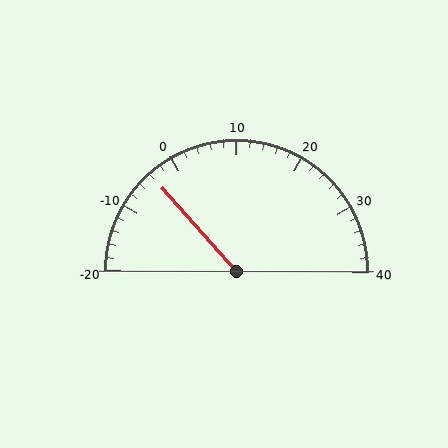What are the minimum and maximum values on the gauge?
The gauge ranges from -20 to 40.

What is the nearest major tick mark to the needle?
The nearest major tick mark is 0.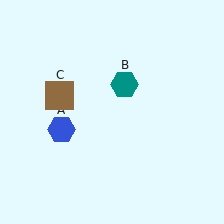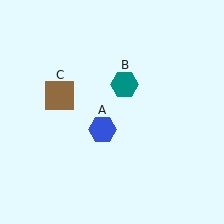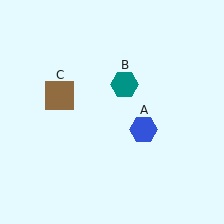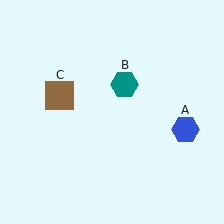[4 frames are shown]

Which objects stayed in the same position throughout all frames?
Teal hexagon (object B) and brown square (object C) remained stationary.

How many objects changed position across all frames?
1 object changed position: blue hexagon (object A).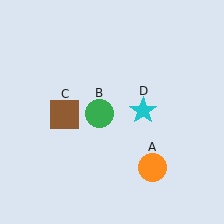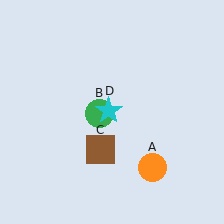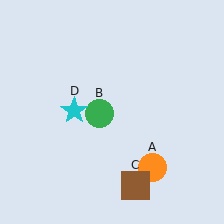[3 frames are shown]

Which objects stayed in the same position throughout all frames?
Orange circle (object A) and green circle (object B) remained stationary.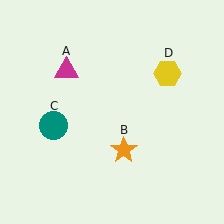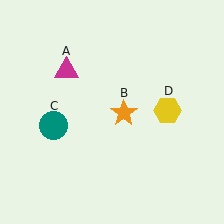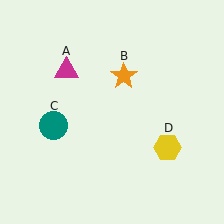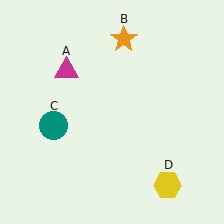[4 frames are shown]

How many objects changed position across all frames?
2 objects changed position: orange star (object B), yellow hexagon (object D).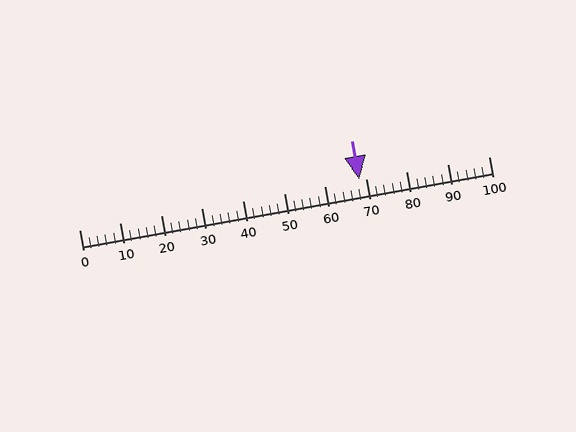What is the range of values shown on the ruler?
The ruler shows values from 0 to 100.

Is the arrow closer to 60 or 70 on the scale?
The arrow is closer to 70.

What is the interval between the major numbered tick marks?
The major tick marks are spaced 10 units apart.